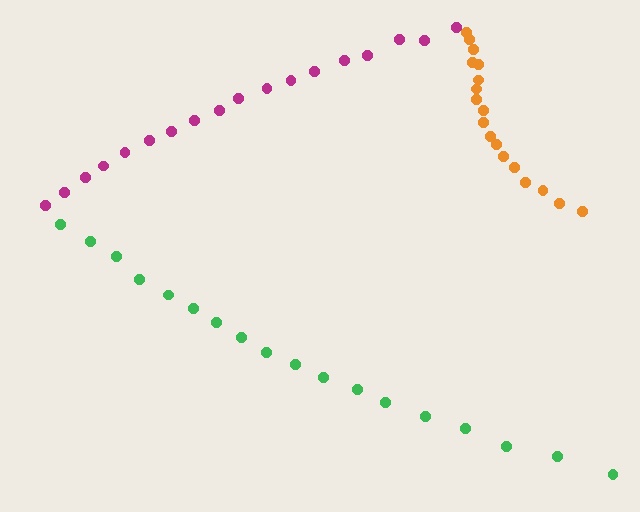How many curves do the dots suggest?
There are 3 distinct paths.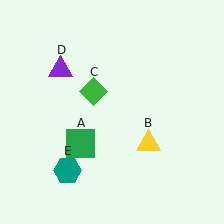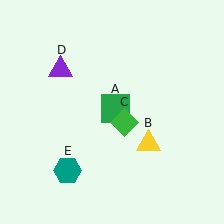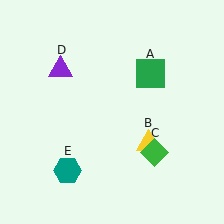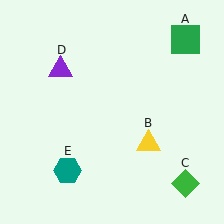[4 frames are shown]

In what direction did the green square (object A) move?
The green square (object A) moved up and to the right.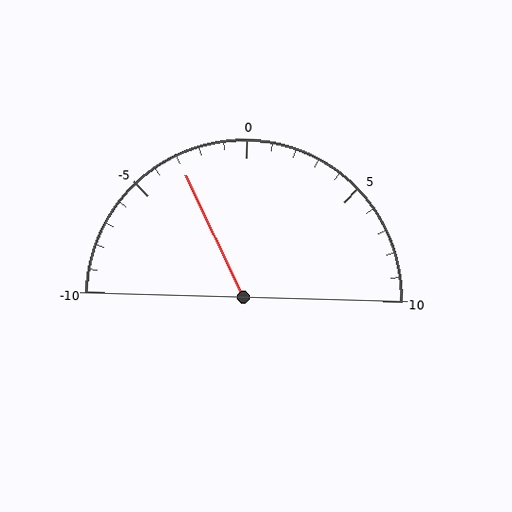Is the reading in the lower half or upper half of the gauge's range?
The reading is in the lower half of the range (-10 to 10).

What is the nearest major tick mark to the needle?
The nearest major tick mark is -5.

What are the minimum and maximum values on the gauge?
The gauge ranges from -10 to 10.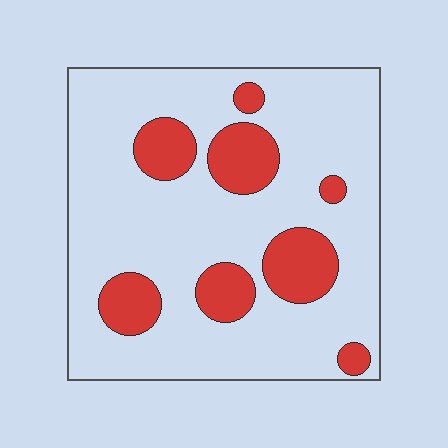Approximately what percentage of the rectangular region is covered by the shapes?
Approximately 20%.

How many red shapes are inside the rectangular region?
8.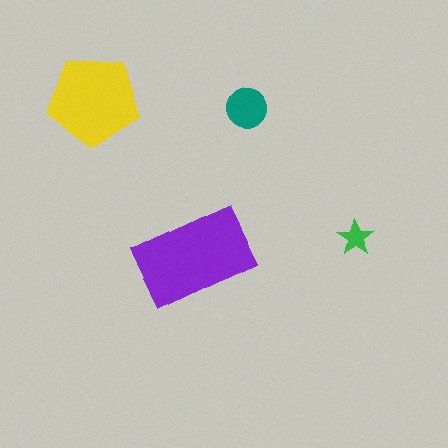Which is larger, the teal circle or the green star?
The teal circle.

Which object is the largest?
The purple rectangle.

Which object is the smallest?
The green star.